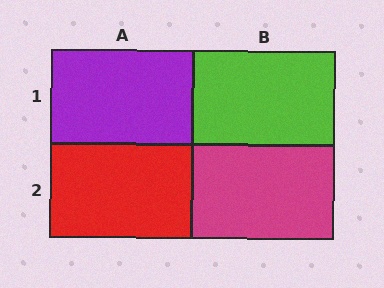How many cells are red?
1 cell is red.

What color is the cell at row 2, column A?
Red.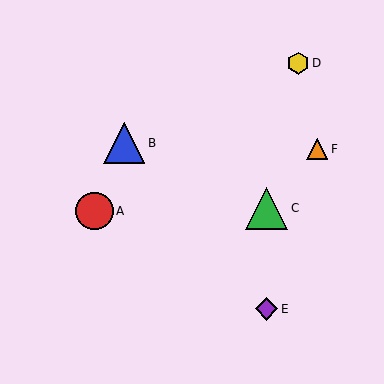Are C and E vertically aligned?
Yes, both are at x≈266.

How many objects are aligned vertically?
2 objects (C, E) are aligned vertically.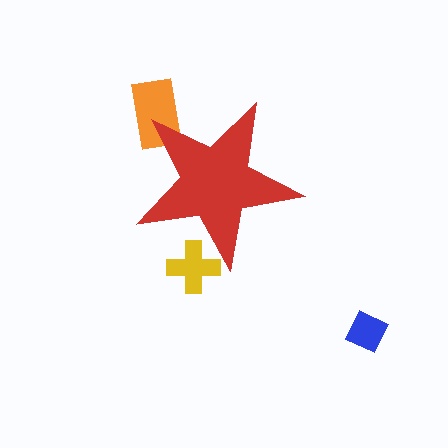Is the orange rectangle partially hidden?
Yes, the orange rectangle is partially hidden behind the red star.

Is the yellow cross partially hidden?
Yes, the yellow cross is partially hidden behind the red star.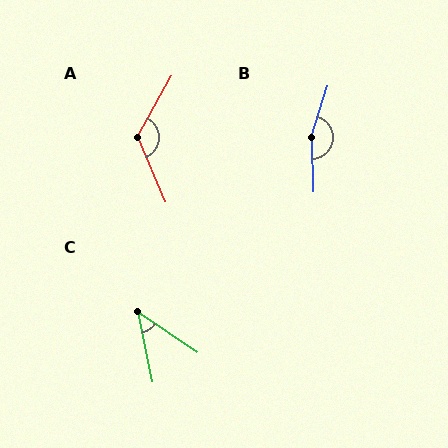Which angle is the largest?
B, at approximately 161 degrees.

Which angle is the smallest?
C, at approximately 44 degrees.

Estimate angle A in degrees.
Approximately 128 degrees.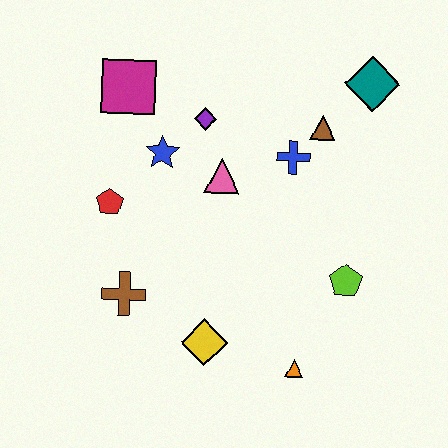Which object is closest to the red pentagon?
The blue star is closest to the red pentagon.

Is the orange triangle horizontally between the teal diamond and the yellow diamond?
Yes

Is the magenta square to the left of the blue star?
Yes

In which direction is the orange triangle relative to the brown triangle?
The orange triangle is below the brown triangle.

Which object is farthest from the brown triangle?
The brown cross is farthest from the brown triangle.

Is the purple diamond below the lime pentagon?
No